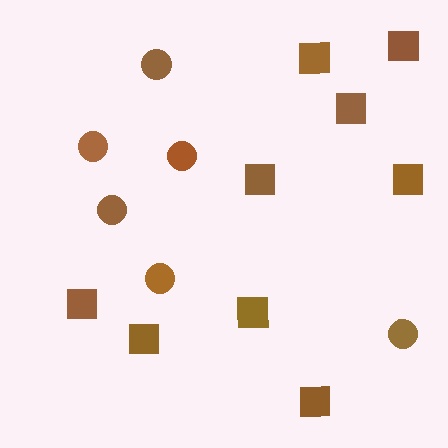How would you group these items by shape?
There are 2 groups: one group of circles (6) and one group of squares (9).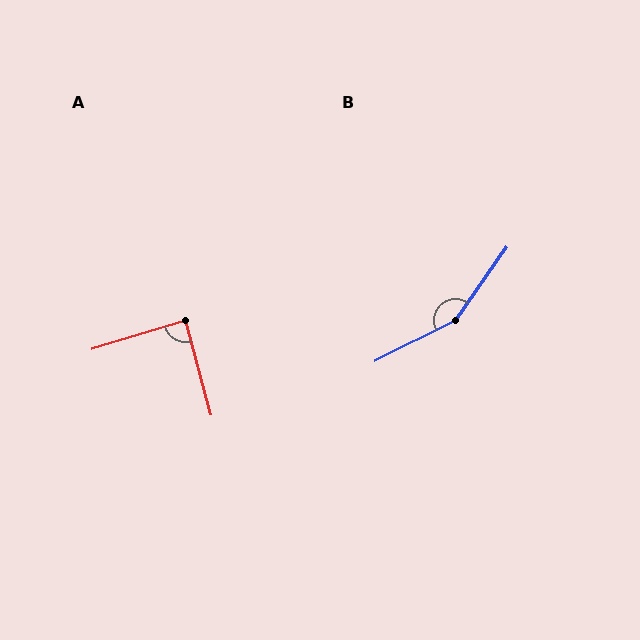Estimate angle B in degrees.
Approximately 151 degrees.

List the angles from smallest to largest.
A (88°), B (151°).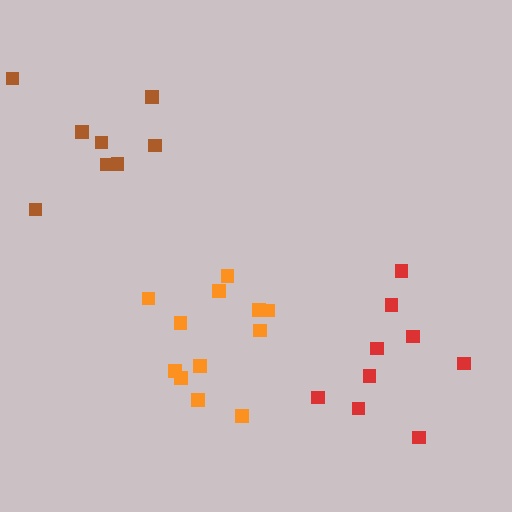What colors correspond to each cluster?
The clusters are colored: orange, red, brown.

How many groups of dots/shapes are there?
There are 3 groups.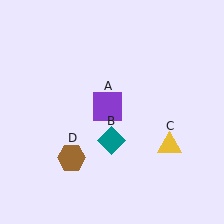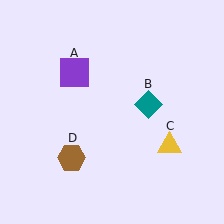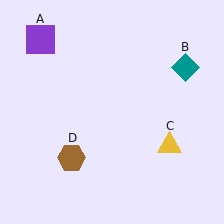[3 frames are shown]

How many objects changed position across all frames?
2 objects changed position: purple square (object A), teal diamond (object B).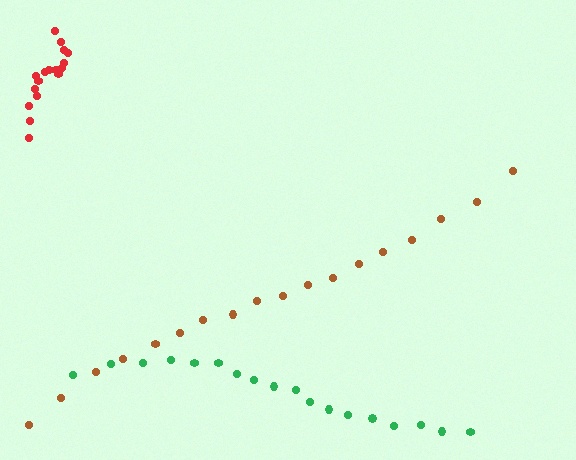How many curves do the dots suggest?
There are 3 distinct paths.